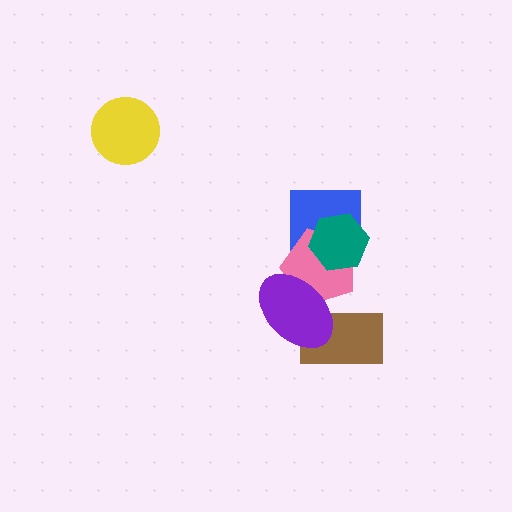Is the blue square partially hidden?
Yes, it is partially covered by another shape.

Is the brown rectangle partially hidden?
Yes, it is partially covered by another shape.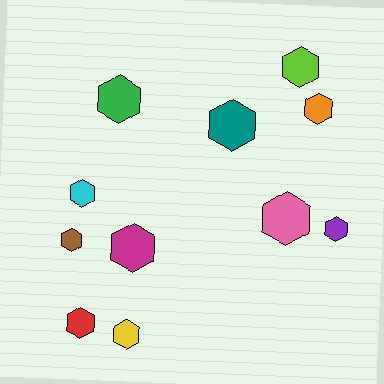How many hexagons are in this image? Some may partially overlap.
There are 11 hexagons.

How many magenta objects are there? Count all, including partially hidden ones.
There is 1 magenta object.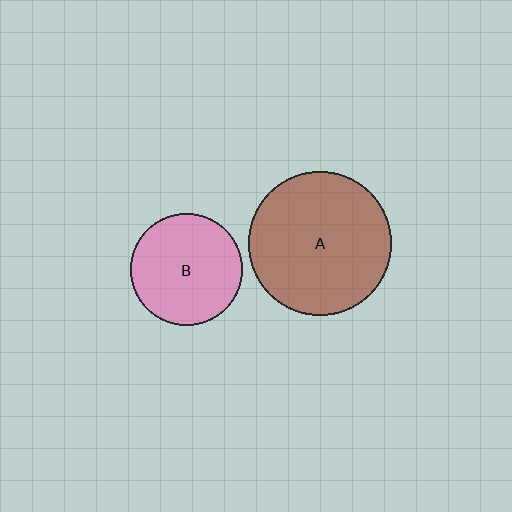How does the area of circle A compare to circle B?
Approximately 1.6 times.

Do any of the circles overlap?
No, none of the circles overlap.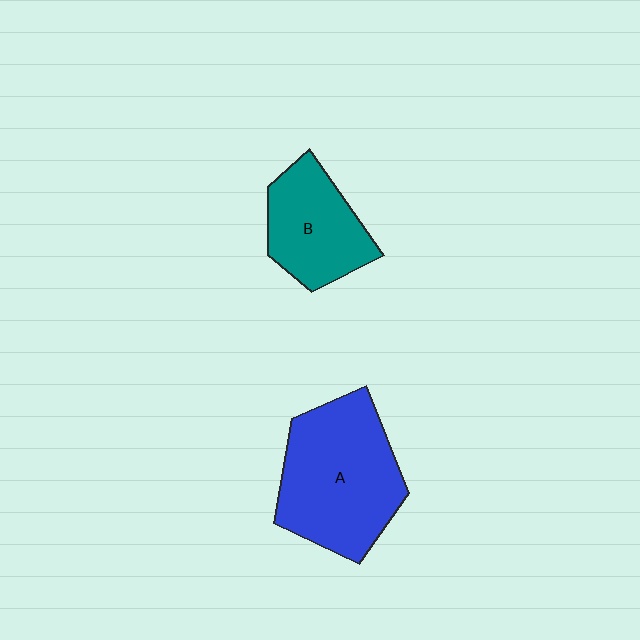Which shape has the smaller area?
Shape B (teal).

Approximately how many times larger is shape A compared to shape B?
Approximately 1.6 times.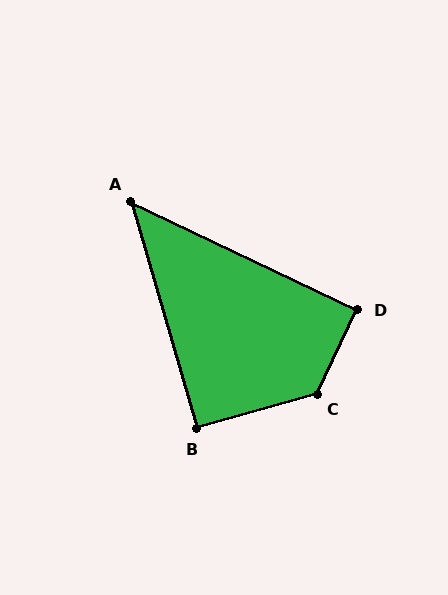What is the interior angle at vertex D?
Approximately 90 degrees (approximately right).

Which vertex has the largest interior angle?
C, at approximately 132 degrees.